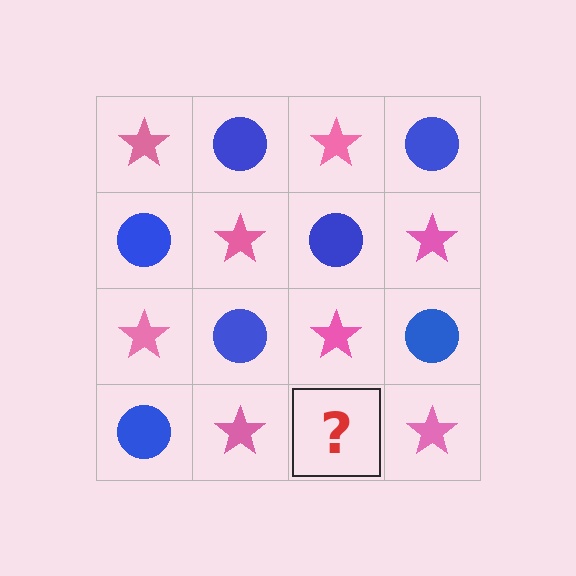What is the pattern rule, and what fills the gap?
The rule is that it alternates pink star and blue circle in a checkerboard pattern. The gap should be filled with a blue circle.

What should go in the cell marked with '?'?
The missing cell should contain a blue circle.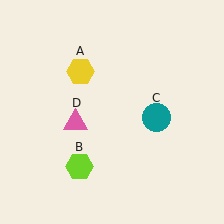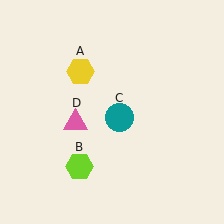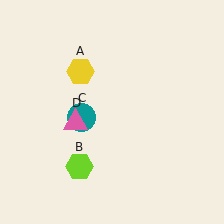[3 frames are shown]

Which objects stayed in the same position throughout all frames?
Yellow hexagon (object A) and lime hexagon (object B) and pink triangle (object D) remained stationary.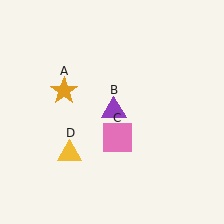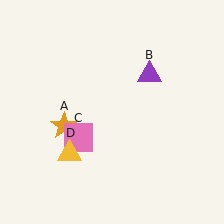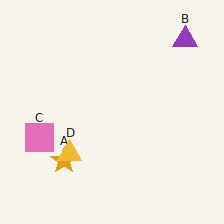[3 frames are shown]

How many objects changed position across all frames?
3 objects changed position: orange star (object A), purple triangle (object B), pink square (object C).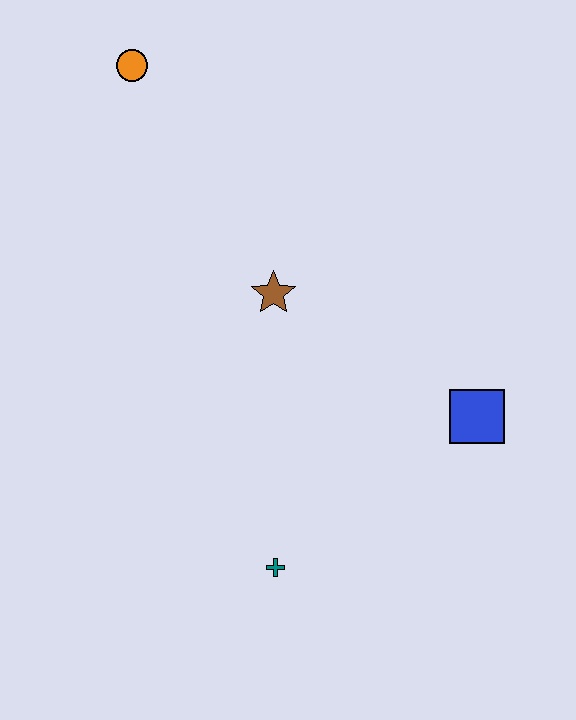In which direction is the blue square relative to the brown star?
The blue square is to the right of the brown star.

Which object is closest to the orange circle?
The brown star is closest to the orange circle.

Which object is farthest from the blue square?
The orange circle is farthest from the blue square.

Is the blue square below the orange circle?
Yes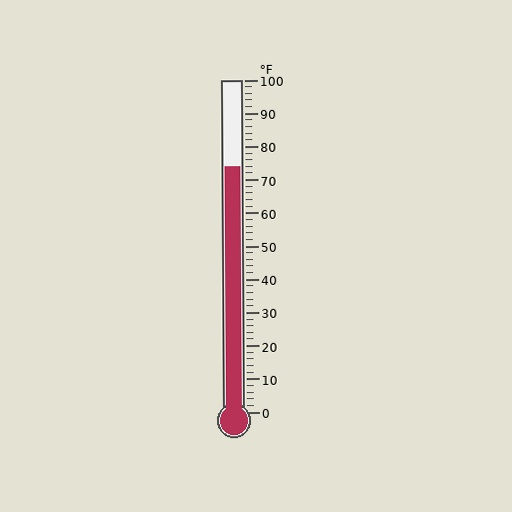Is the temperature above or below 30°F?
The temperature is above 30°F.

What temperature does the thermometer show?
The thermometer shows approximately 74°F.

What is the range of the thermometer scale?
The thermometer scale ranges from 0°F to 100°F.